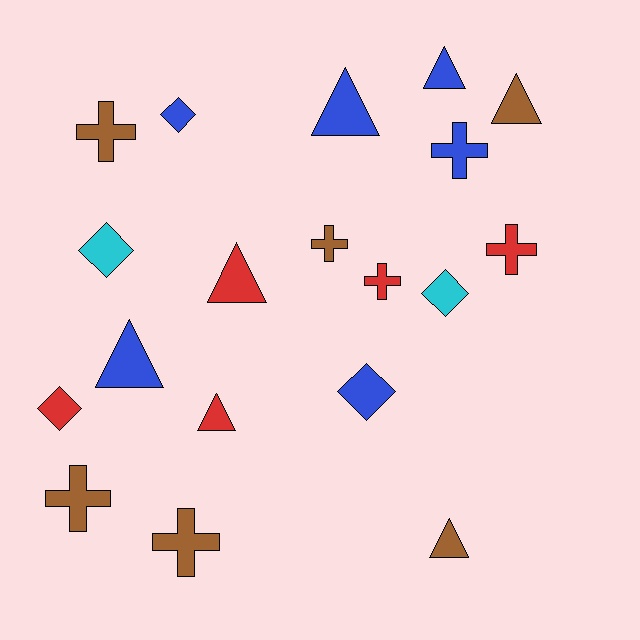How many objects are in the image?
There are 19 objects.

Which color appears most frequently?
Brown, with 6 objects.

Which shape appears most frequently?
Triangle, with 7 objects.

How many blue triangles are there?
There are 3 blue triangles.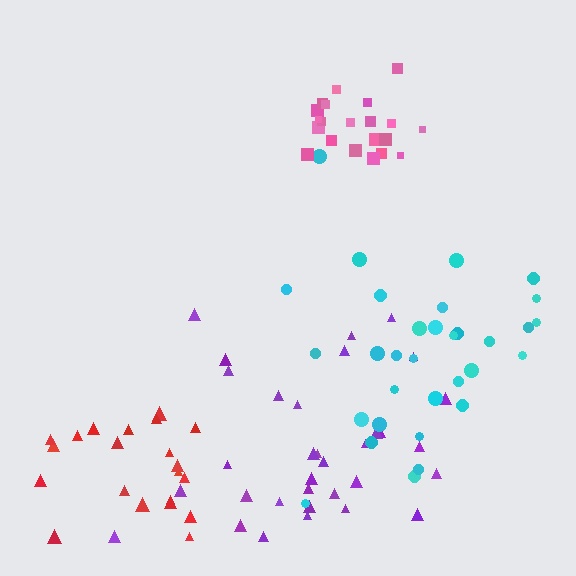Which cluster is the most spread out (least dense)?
Purple.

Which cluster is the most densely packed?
Pink.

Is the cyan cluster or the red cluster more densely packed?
Red.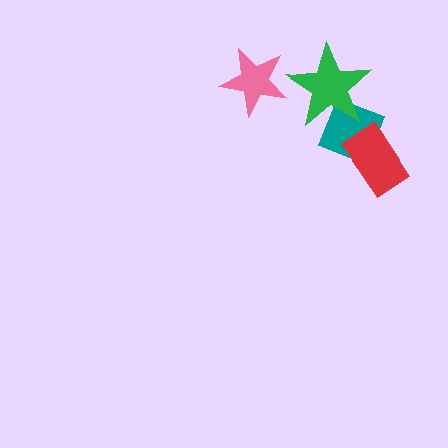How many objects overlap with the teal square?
2 objects overlap with the teal square.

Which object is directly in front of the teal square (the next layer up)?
The red rectangle is directly in front of the teal square.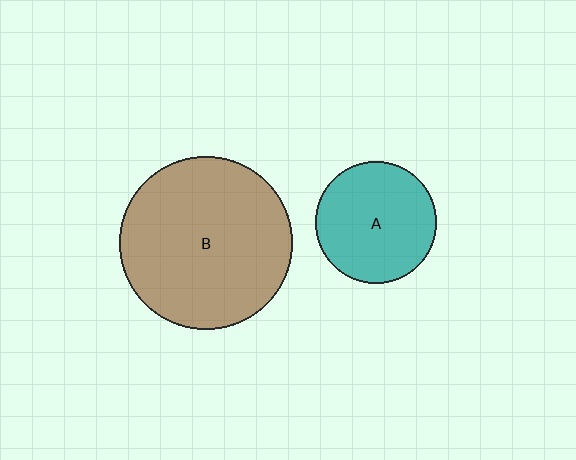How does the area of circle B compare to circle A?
Approximately 2.0 times.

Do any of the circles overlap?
No, none of the circles overlap.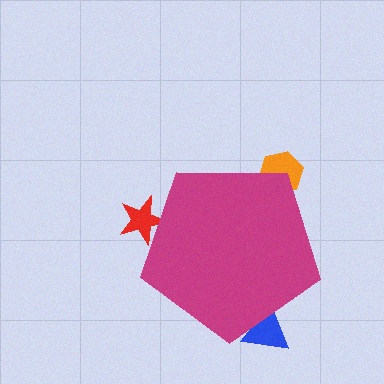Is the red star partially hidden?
Yes, the red star is partially hidden behind the magenta pentagon.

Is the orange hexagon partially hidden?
Yes, the orange hexagon is partially hidden behind the magenta pentagon.